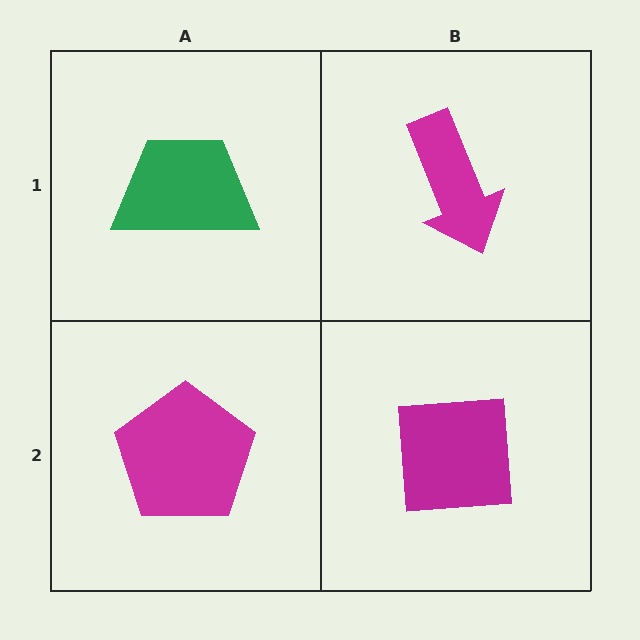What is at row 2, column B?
A magenta square.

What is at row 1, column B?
A magenta arrow.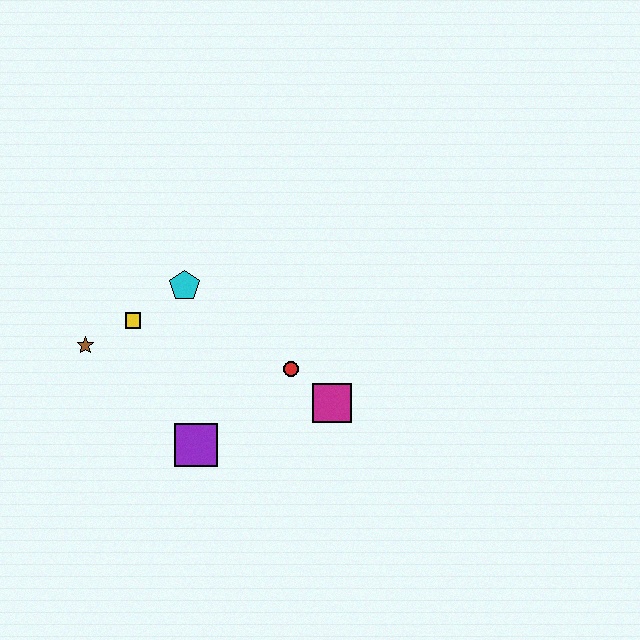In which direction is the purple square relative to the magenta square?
The purple square is to the left of the magenta square.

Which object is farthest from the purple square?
The cyan pentagon is farthest from the purple square.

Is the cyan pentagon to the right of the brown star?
Yes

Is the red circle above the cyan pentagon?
No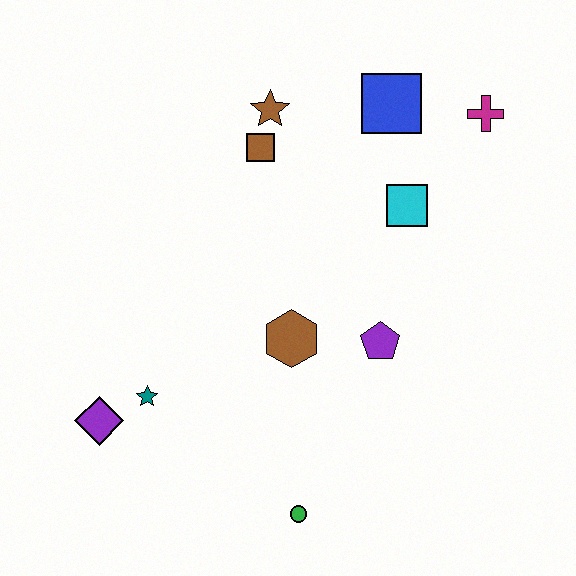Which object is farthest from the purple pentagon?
The purple diamond is farthest from the purple pentagon.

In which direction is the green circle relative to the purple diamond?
The green circle is to the right of the purple diamond.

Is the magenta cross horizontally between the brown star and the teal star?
No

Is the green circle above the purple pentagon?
No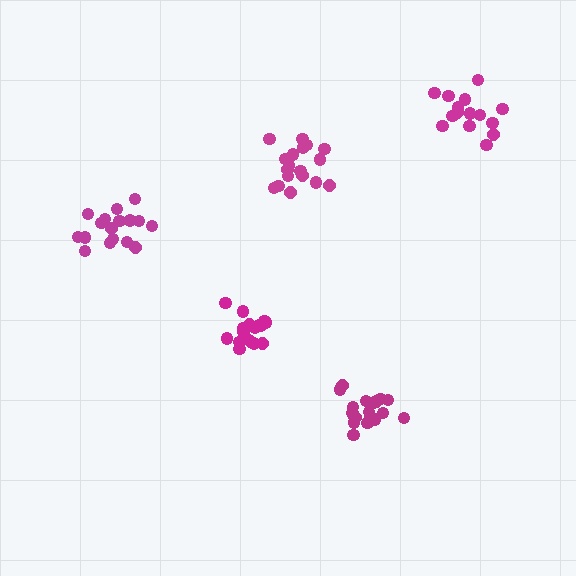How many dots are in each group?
Group 1: 17 dots, Group 2: 18 dots, Group 3: 17 dots, Group 4: 20 dots, Group 5: 15 dots (87 total).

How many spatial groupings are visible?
There are 5 spatial groupings.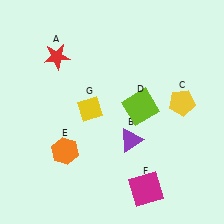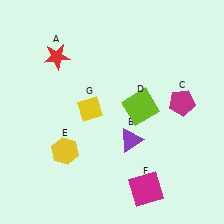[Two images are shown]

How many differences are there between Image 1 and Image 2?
There are 2 differences between the two images.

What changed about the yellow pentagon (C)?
In Image 1, C is yellow. In Image 2, it changed to magenta.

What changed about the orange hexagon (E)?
In Image 1, E is orange. In Image 2, it changed to yellow.